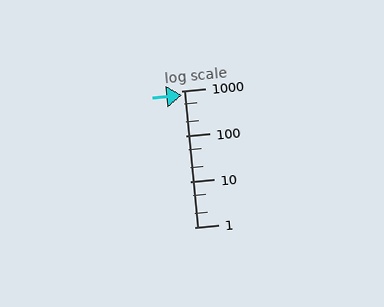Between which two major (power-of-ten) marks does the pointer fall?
The pointer is between 100 and 1000.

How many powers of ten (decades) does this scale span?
The scale spans 3 decades, from 1 to 1000.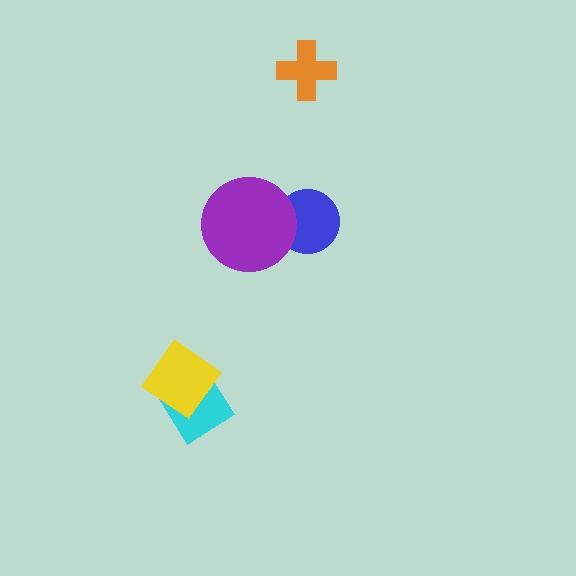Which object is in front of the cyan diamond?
The yellow diamond is in front of the cyan diamond.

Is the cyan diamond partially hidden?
Yes, it is partially covered by another shape.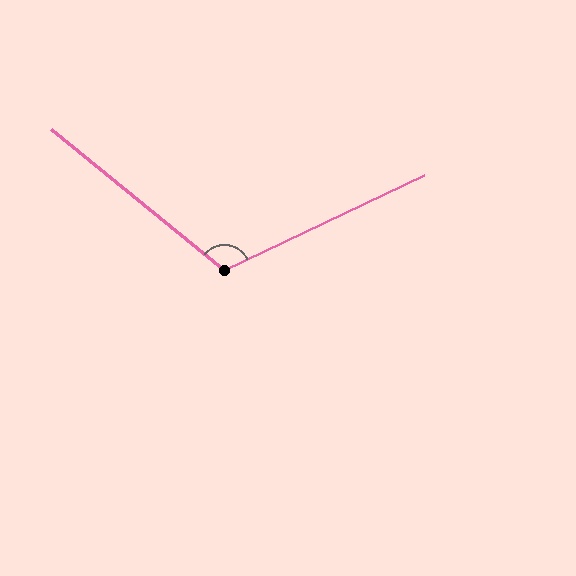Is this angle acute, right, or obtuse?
It is obtuse.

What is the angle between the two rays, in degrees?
Approximately 115 degrees.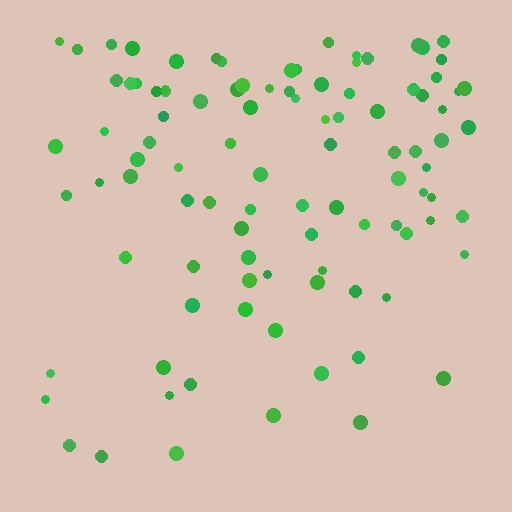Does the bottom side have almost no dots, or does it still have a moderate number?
Still a moderate number, just noticeably fewer than the top.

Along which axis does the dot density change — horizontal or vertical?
Vertical.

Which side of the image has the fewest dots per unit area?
The bottom.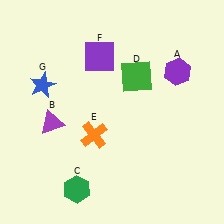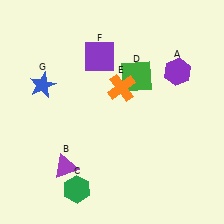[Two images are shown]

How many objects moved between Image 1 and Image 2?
2 objects moved between the two images.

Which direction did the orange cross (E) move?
The orange cross (E) moved up.